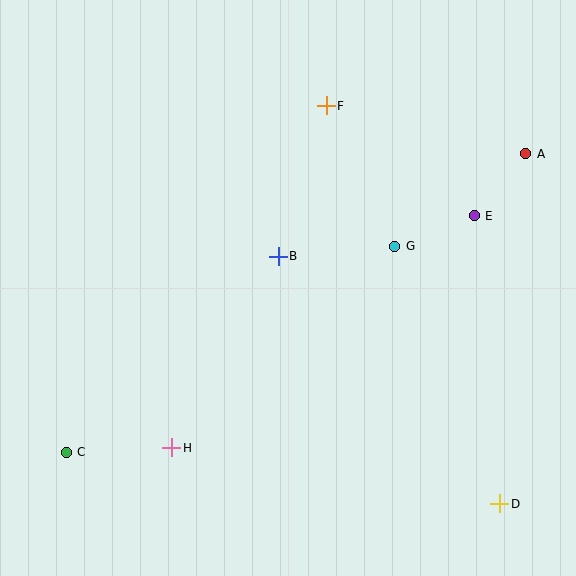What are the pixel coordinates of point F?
Point F is at (326, 106).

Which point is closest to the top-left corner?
Point F is closest to the top-left corner.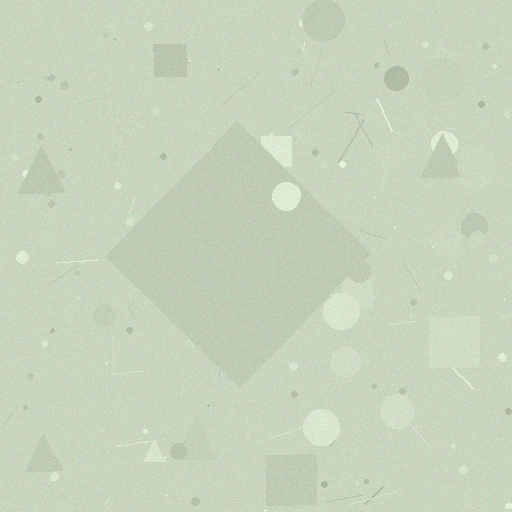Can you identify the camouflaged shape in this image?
The camouflaged shape is a diamond.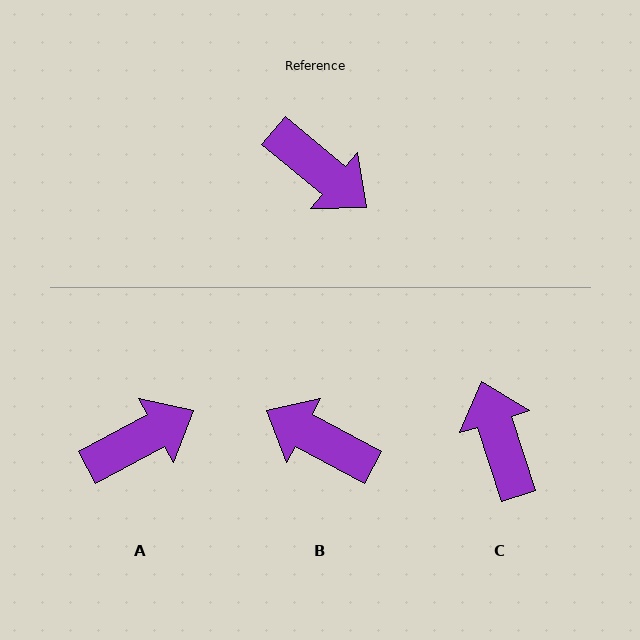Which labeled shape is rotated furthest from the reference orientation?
B, about 168 degrees away.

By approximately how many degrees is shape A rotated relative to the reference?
Approximately 68 degrees counter-clockwise.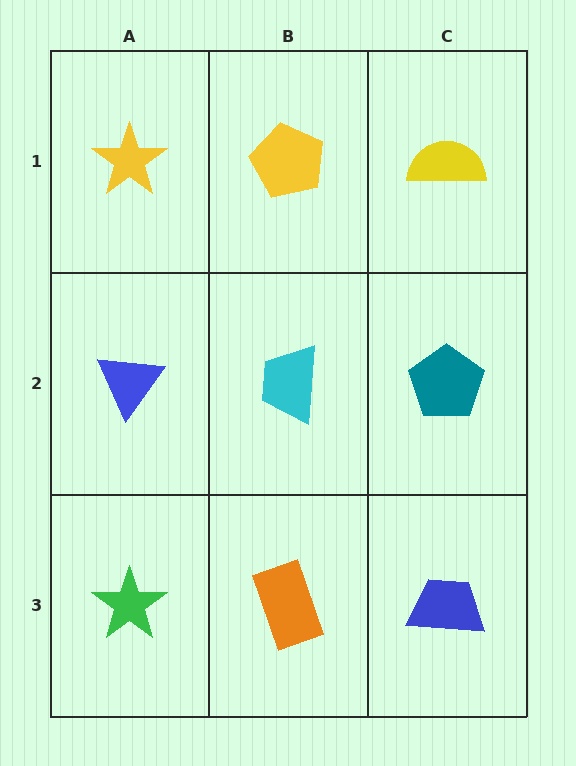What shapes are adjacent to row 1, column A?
A blue triangle (row 2, column A), a yellow pentagon (row 1, column B).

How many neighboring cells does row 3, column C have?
2.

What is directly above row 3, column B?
A cyan trapezoid.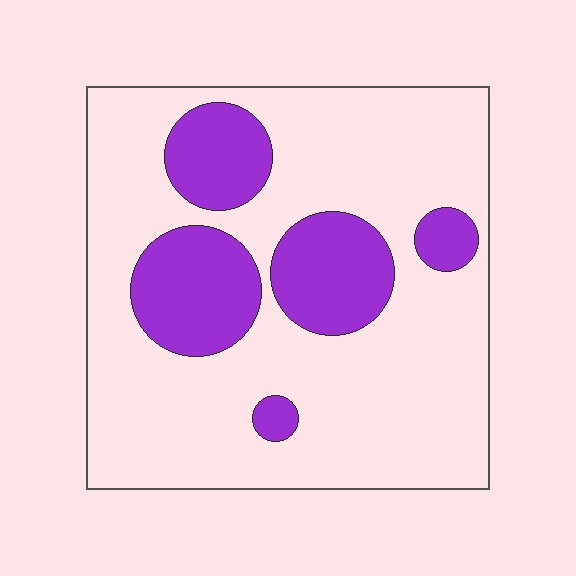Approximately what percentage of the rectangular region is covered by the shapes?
Approximately 25%.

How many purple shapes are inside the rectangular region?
5.